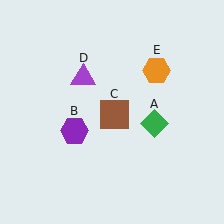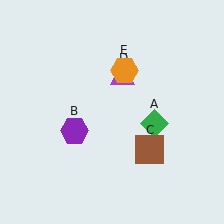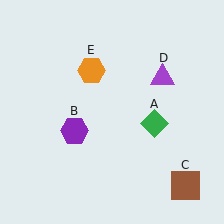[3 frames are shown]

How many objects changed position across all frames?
3 objects changed position: brown square (object C), purple triangle (object D), orange hexagon (object E).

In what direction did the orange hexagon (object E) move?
The orange hexagon (object E) moved left.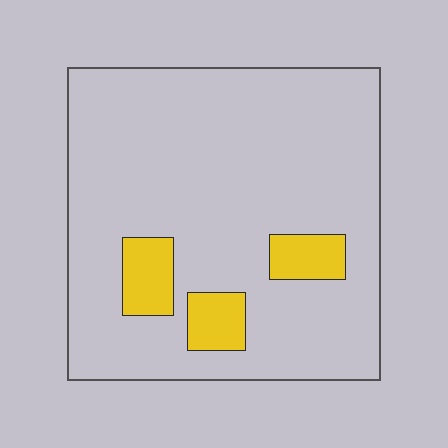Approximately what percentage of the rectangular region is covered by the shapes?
Approximately 10%.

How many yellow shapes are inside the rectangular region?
3.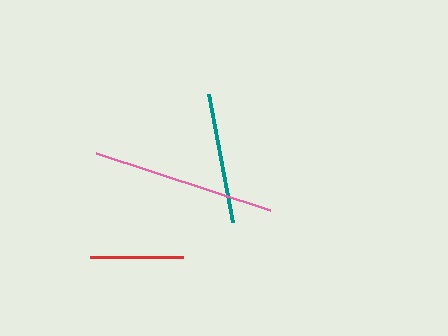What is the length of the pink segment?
The pink segment is approximately 182 pixels long.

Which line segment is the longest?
The pink line is the longest at approximately 182 pixels.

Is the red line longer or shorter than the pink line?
The pink line is longer than the red line.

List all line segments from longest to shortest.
From longest to shortest: pink, teal, red.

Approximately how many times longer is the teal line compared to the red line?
The teal line is approximately 1.4 times the length of the red line.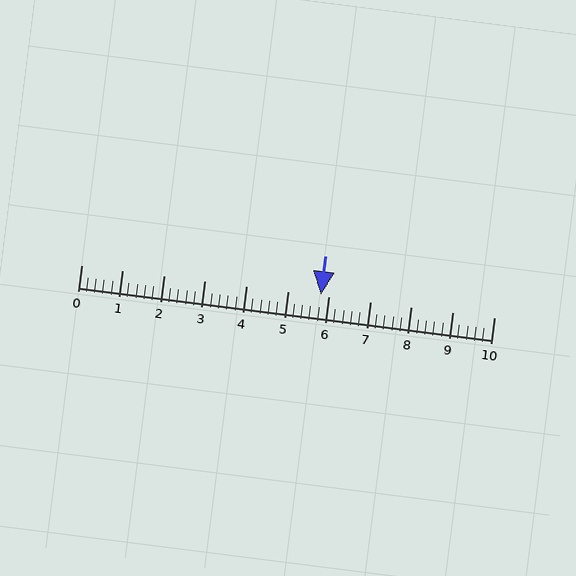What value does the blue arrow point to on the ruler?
The blue arrow points to approximately 5.8.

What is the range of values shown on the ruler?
The ruler shows values from 0 to 10.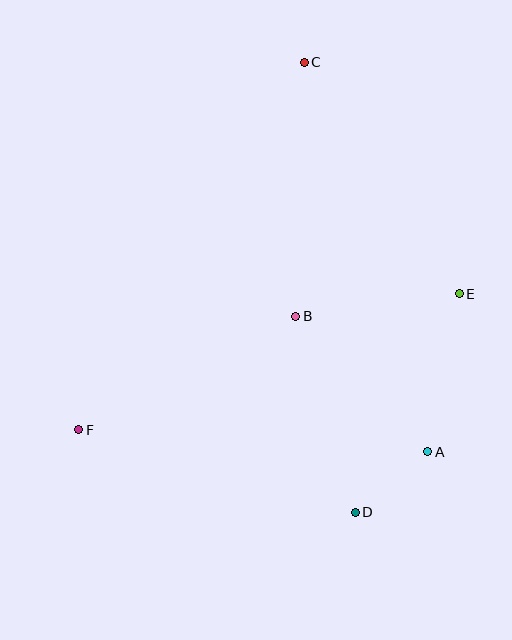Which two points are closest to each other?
Points A and D are closest to each other.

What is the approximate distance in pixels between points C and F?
The distance between C and F is approximately 431 pixels.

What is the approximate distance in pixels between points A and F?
The distance between A and F is approximately 350 pixels.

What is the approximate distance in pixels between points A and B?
The distance between A and B is approximately 189 pixels.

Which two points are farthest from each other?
Points C and D are farthest from each other.